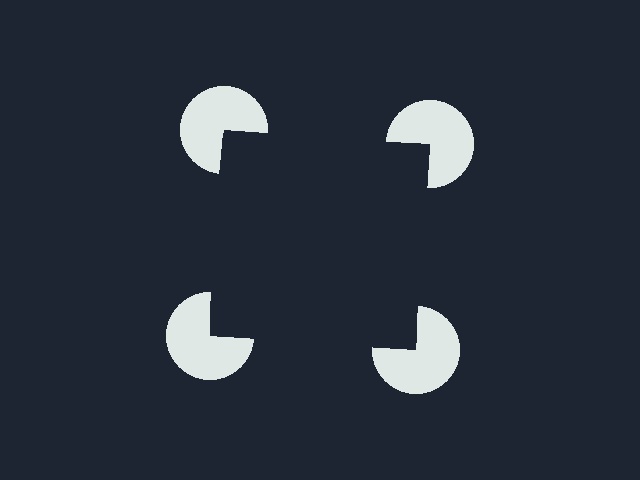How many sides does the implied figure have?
4 sides.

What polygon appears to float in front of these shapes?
An illusory square — its edges are inferred from the aligned wedge cuts in the pac-man discs, not physically drawn.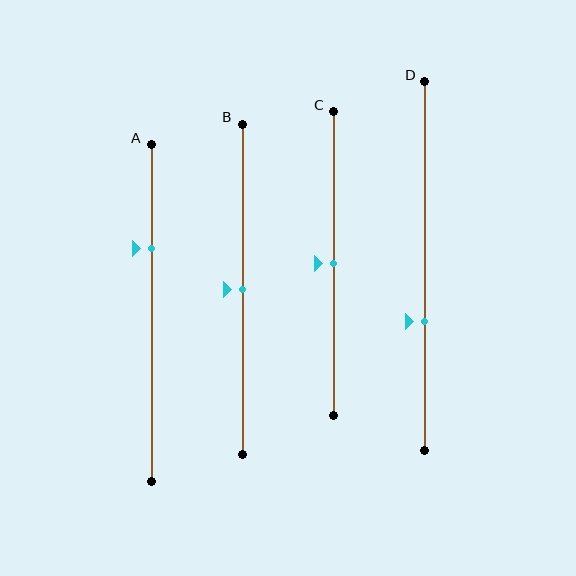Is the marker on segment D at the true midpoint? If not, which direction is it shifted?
No, the marker on segment D is shifted downward by about 15% of the segment length.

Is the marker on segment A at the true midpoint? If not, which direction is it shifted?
No, the marker on segment A is shifted upward by about 19% of the segment length.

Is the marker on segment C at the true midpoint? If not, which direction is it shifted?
Yes, the marker on segment C is at the true midpoint.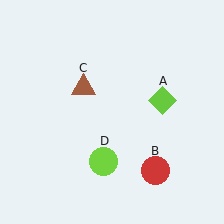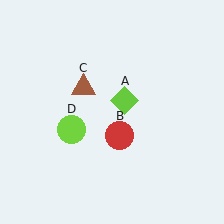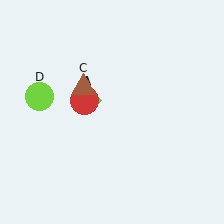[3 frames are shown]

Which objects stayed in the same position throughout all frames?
Brown triangle (object C) remained stationary.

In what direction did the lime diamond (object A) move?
The lime diamond (object A) moved left.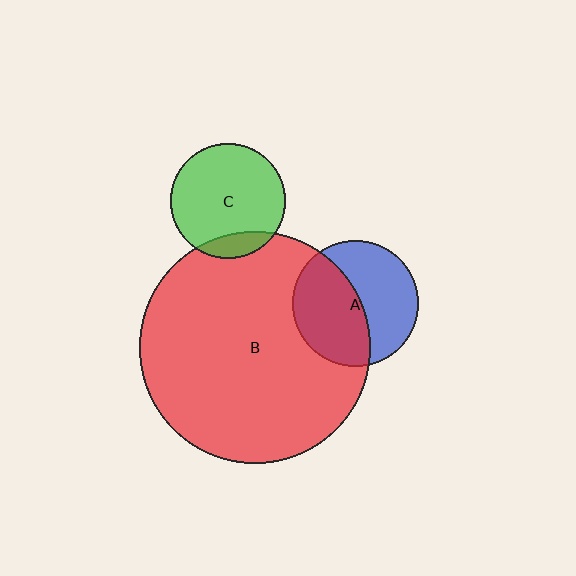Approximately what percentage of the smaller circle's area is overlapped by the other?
Approximately 50%.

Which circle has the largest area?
Circle B (red).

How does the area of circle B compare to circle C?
Approximately 4.0 times.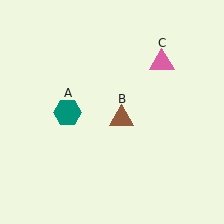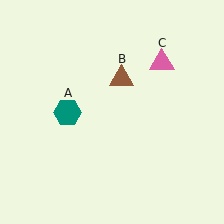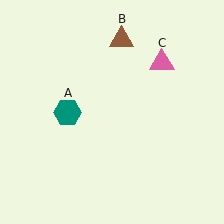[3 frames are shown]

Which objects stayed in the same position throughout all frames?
Teal hexagon (object A) and pink triangle (object C) remained stationary.